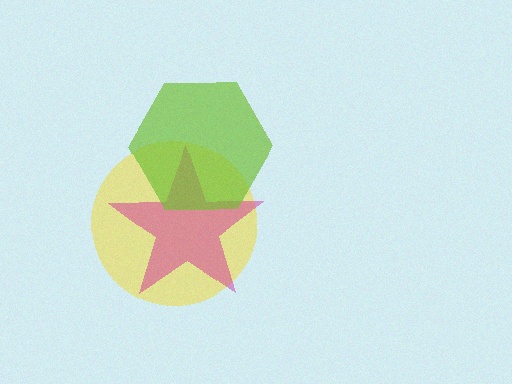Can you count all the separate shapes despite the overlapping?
Yes, there are 3 separate shapes.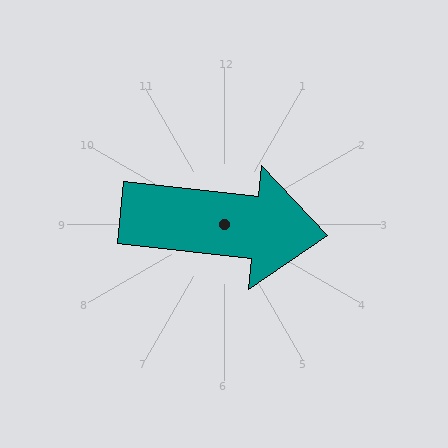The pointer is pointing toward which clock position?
Roughly 3 o'clock.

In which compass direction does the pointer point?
East.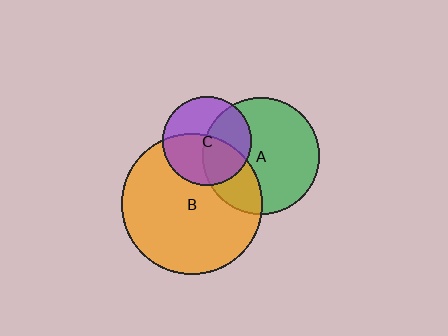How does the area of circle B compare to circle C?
Approximately 2.5 times.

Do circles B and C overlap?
Yes.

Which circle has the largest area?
Circle B (orange).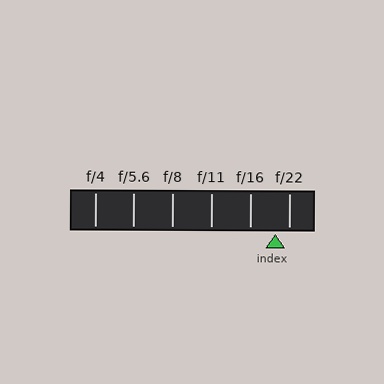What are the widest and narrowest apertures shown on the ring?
The widest aperture shown is f/4 and the narrowest is f/22.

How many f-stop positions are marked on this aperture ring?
There are 6 f-stop positions marked.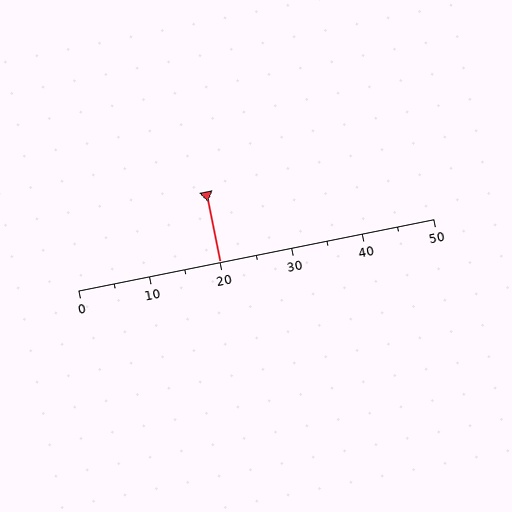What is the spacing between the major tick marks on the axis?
The major ticks are spaced 10 apart.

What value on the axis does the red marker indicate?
The marker indicates approximately 20.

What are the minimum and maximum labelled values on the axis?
The axis runs from 0 to 50.